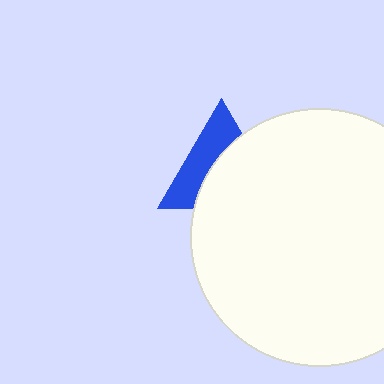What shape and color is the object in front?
The object in front is a white circle.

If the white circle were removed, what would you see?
You would see the complete blue triangle.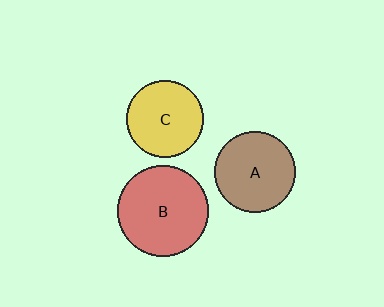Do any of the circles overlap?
No, none of the circles overlap.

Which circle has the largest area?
Circle B (red).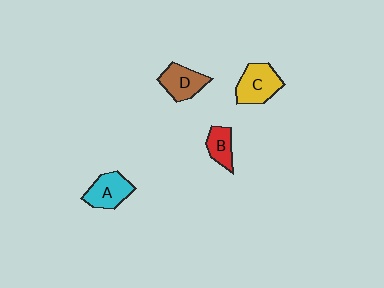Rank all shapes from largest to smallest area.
From largest to smallest: C (yellow), A (cyan), D (brown), B (red).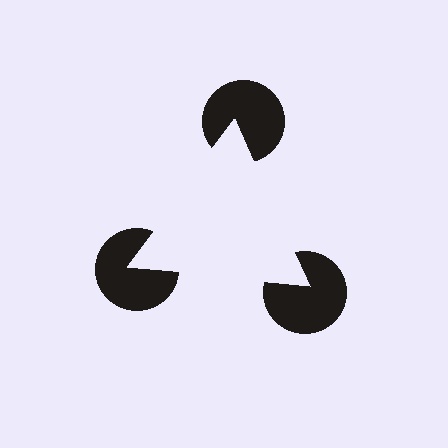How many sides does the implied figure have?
3 sides.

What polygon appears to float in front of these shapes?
An illusory triangle — its edges are inferred from the aligned wedge cuts in the pac-man discs, not physically drawn.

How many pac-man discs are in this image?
There are 3 — one at each vertex of the illusory triangle.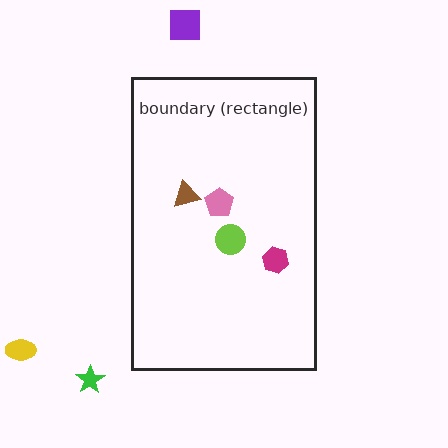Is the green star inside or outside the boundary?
Outside.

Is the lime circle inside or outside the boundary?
Inside.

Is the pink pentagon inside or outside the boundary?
Inside.